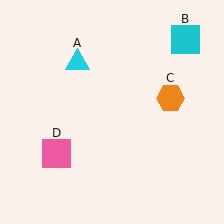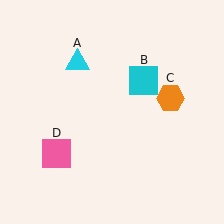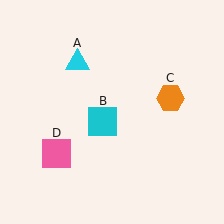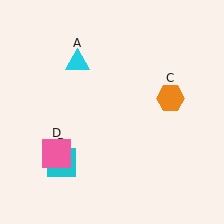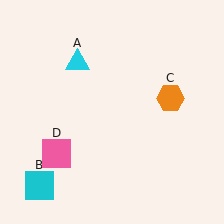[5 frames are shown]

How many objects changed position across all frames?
1 object changed position: cyan square (object B).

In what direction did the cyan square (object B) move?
The cyan square (object B) moved down and to the left.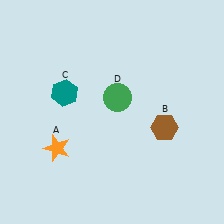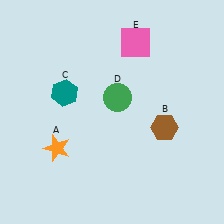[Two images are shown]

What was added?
A pink square (E) was added in Image 2.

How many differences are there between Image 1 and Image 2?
There is 1 difference between the two images.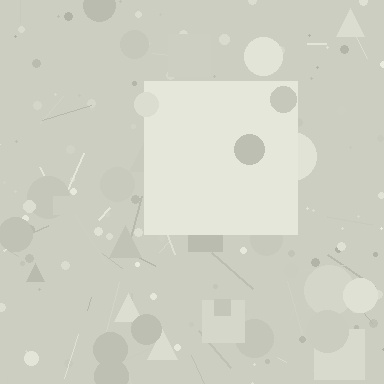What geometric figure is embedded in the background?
A square is embedded in the background.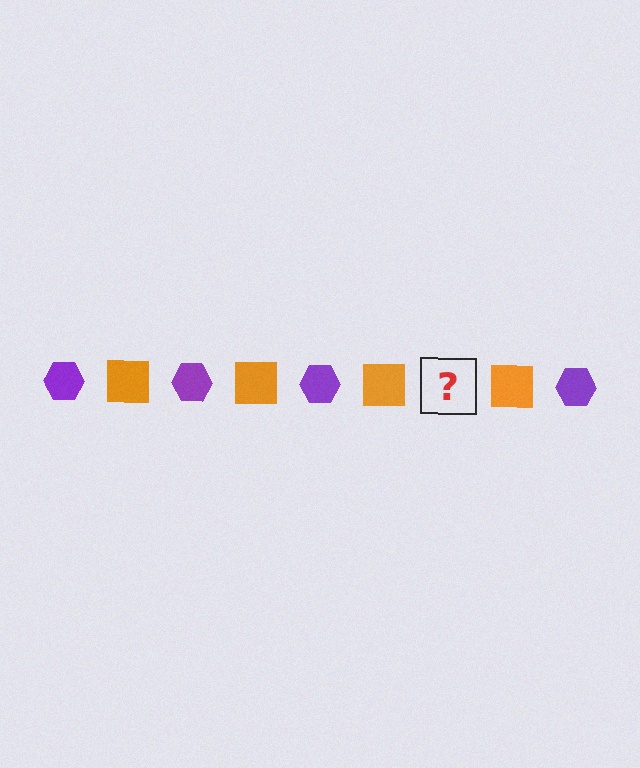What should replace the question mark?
The question mark should be replaced with a purple hexagon.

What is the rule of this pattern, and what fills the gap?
The rule is that the pattern alternates between purple hexagon and orange square. The gap should be filled with a purple hexagon.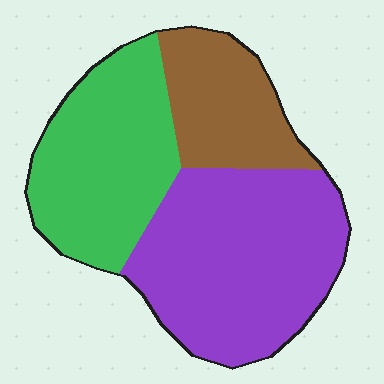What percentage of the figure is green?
Green takes up about one third (1/3) of the figure.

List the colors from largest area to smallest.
From largest to smallest: purple, green, brown.